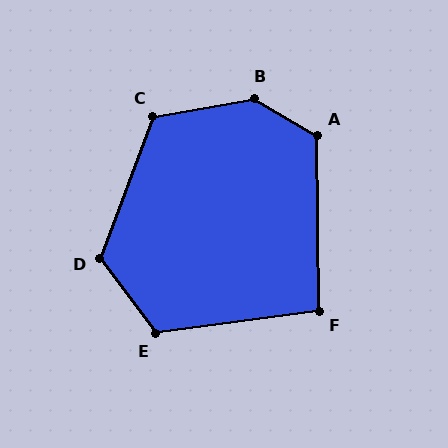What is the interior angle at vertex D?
Approximately 123 degrees (obtuse).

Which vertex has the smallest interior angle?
F, at approximately 97 degrees.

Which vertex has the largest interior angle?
B, at approximately 140 degrees.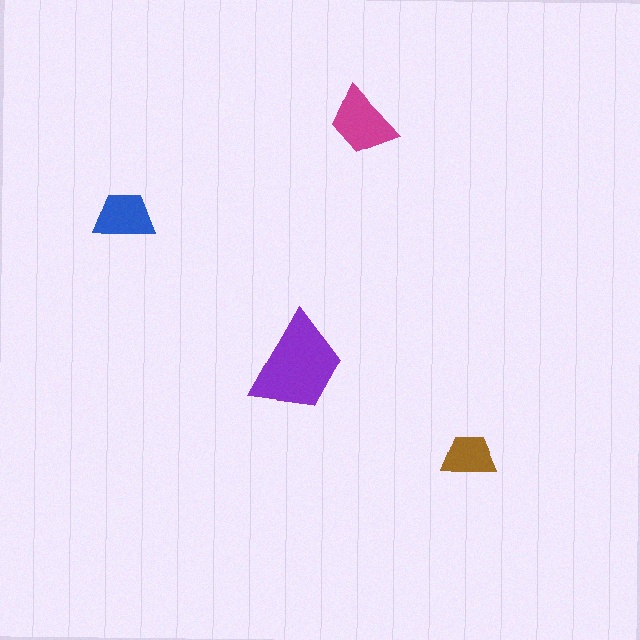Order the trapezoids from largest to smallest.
the purple one, the magenta one, the blue one, the brown one.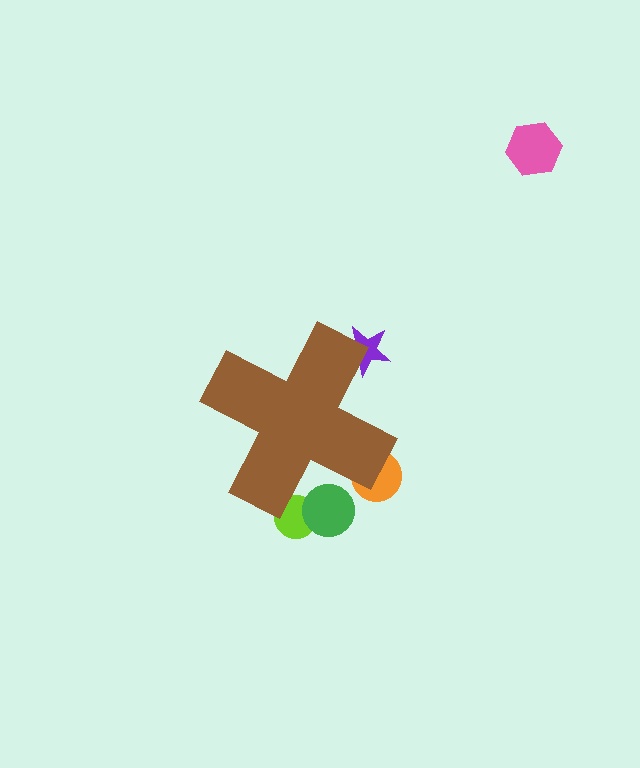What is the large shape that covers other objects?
A brown cross.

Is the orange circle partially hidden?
Yes, the orange circle is partially hidden behind the brown cross.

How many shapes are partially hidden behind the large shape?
4 shapes are partially hidden.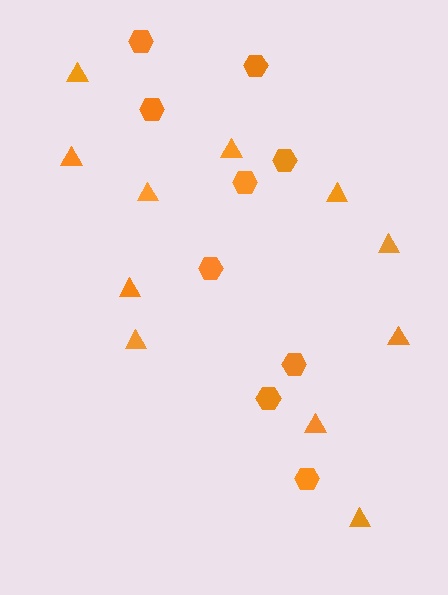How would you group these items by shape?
There are 2 groups: one group of triangles (11) and one group of hexagons (9).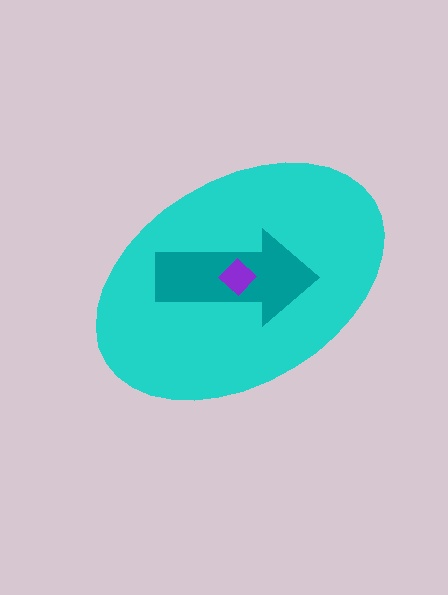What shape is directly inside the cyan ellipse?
The teal arrow.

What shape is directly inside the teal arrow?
The purple diamond.